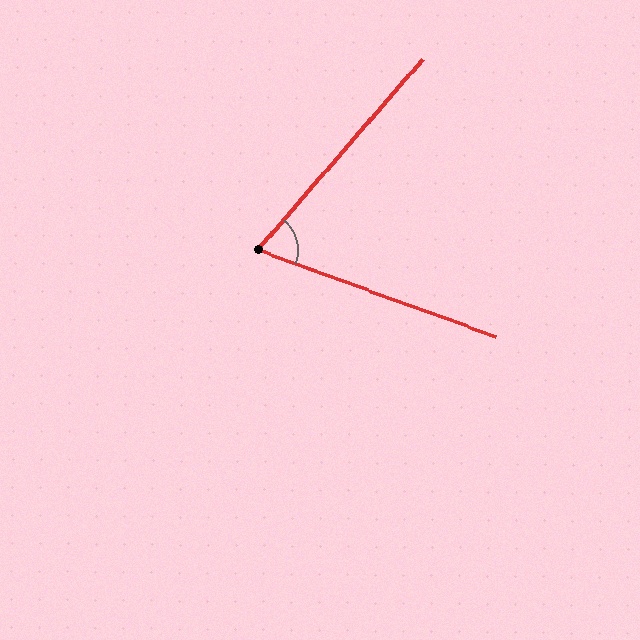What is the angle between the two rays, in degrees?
Approximately 69 degrees.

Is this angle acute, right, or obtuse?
It is acute.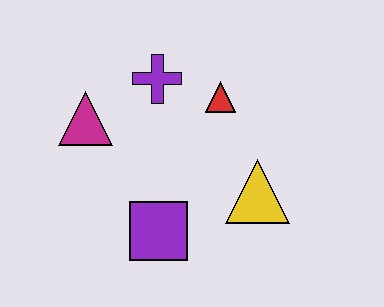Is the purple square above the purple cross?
No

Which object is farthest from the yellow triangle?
The magenta triangle is farthest from the yellow triangle.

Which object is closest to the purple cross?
The red triangle is closest to the purple cross.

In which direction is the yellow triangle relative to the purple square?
The yellow triangle is to the right of the purple square.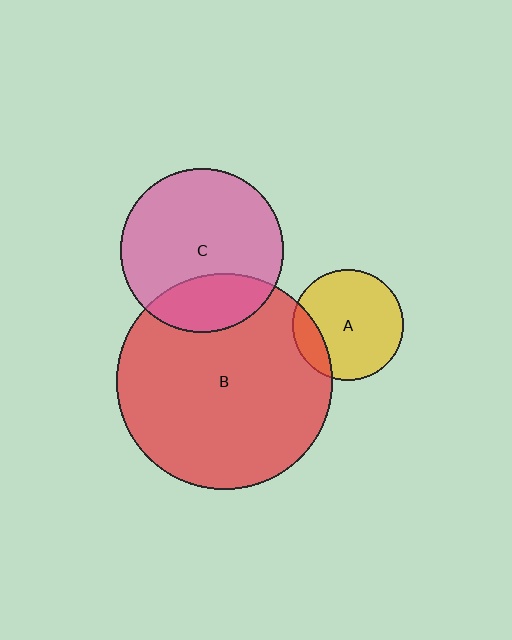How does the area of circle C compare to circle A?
Approximately 2.2 times.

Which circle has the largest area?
Circle B (red).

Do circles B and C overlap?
Yes.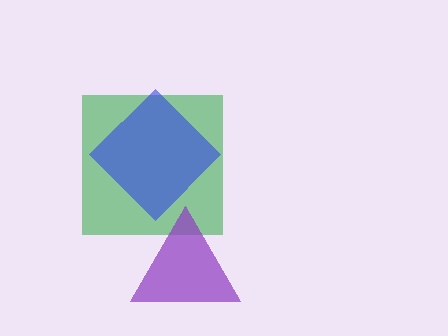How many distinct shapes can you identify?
There are 3 distinct shapes: a green square, a purple triangle, a blue diamond.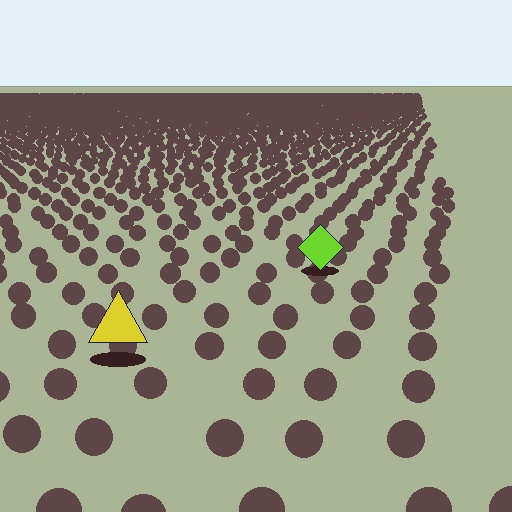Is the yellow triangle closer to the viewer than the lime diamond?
Yes. The yellow triangle is closer — you can tell from the texture gradient: the ground texture is coarser near it.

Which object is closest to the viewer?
The yellow triangle is closest. The texture marks near it are larger and more spread out.